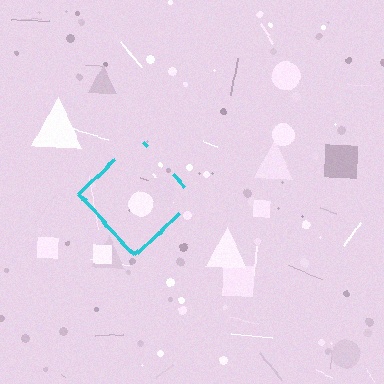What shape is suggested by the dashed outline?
The dashed outline suggests a diamond.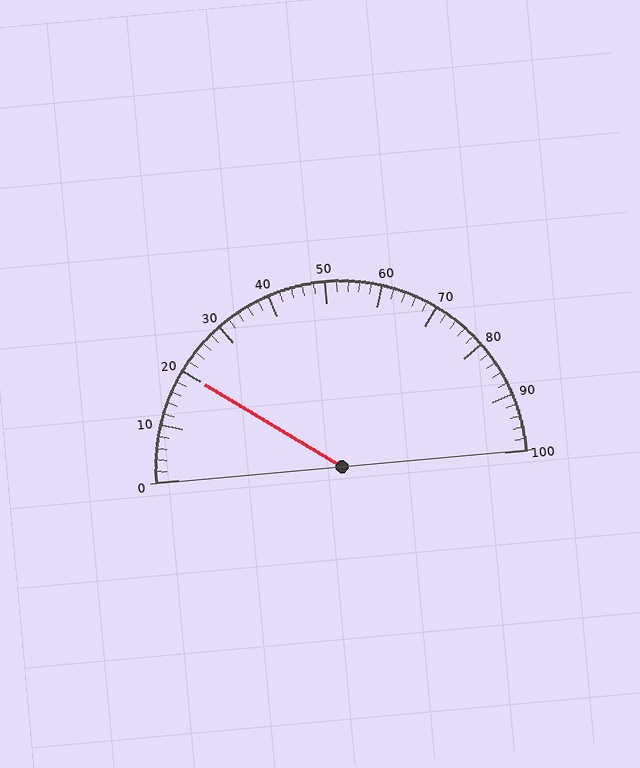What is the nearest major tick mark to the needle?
The nearest major tick mark is 20.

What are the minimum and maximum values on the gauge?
The gauge ranges from 0 to 100.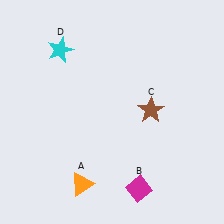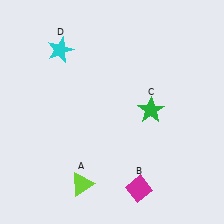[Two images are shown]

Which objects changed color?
A changed from orange to lime. C changed from brown to green.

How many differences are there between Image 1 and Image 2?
There are 2 differences between the two images.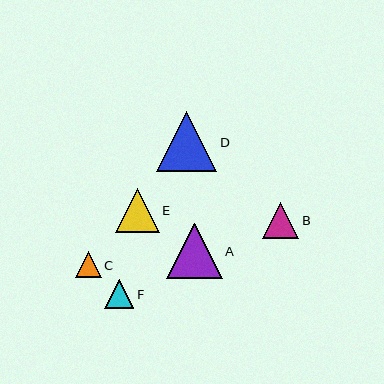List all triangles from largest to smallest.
From largest to smallest: D, A, E, B, F, C.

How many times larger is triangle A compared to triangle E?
Triangle A is approximately 1.3 times the size of triangle E.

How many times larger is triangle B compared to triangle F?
Triangle B is approximately 1.3 times the size of triangle F.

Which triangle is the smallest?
Triangle C is the smallest with a size of approximately 26 pixels.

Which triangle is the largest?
Triangle D is the largest with a size of approximately 61 pixels.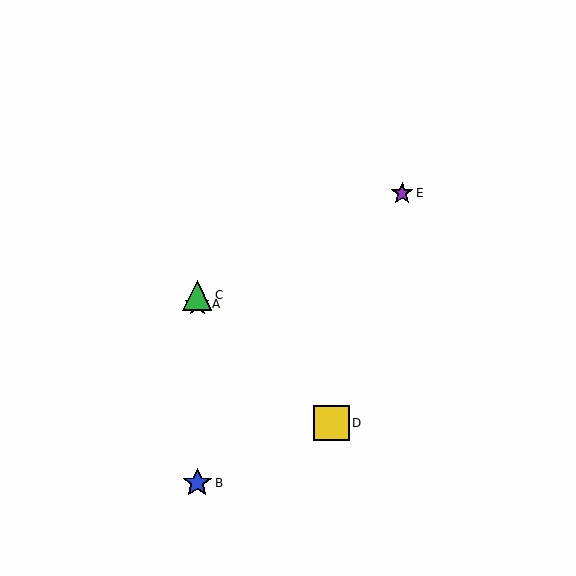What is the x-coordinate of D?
Object D is at x≈332.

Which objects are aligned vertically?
Objects A, B, C are aligned vertically.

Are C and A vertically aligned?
Yes, both are at x≈197.